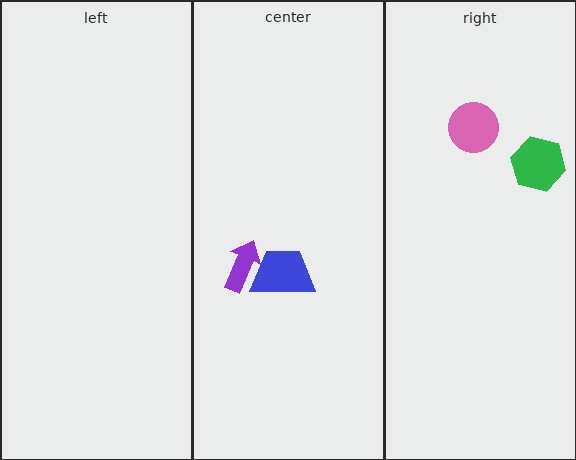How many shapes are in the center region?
2.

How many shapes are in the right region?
2.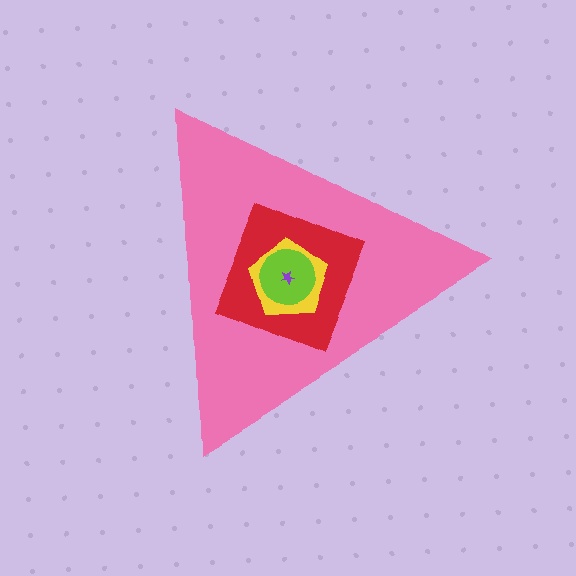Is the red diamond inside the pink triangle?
Yes.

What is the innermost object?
The purple star.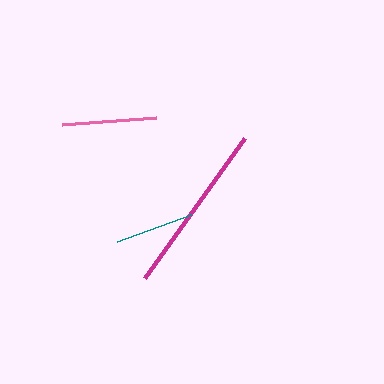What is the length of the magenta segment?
The magenta segment is approximately 172 pixels long.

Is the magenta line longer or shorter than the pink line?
The magenta line is longer than the pink line.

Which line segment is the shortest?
The teal line is the shortest at approximately 79 pixels.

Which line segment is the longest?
The magenta line is the longest at approximately 172 pixels.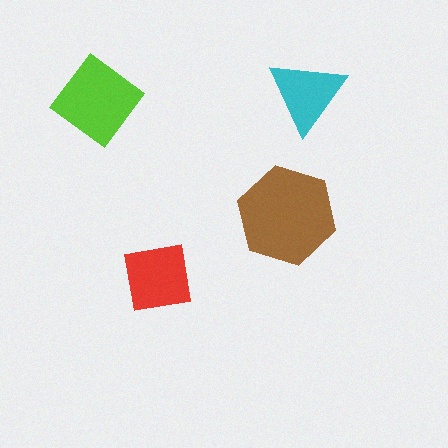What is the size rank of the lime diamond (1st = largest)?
2nd.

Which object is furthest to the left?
The lime diamond is leftmost.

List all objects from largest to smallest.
The brown hexagon, the lime diamond, the red square, the cyan triangle.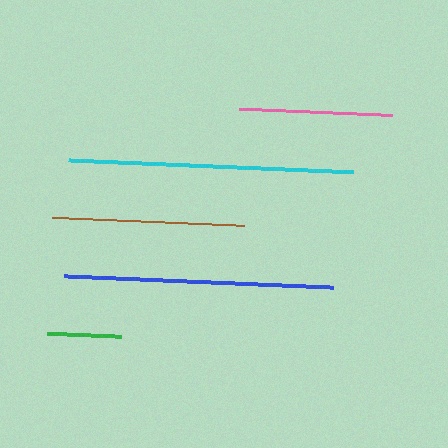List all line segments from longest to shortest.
From longest to shortest: cyan, blue, brown, pink, green.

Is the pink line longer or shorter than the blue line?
The blue line is longer than the pink line.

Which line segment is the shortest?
The green line is the shortest at approximately 74 pixels.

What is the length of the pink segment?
The pink segment is approximately 153 pixels long.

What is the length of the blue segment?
The blue segment is approximately 270 pixels long.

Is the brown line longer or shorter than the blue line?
The blue line is longer than the brown line.